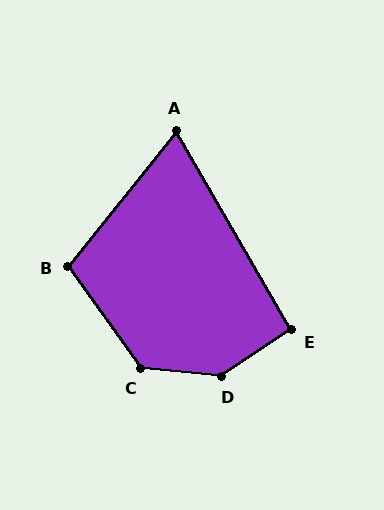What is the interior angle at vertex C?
Approximately 131 degrees (obtuse).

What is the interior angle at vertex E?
Approximately 93 degrees (approximately right).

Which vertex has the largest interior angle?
D, at approximately 141 degrees.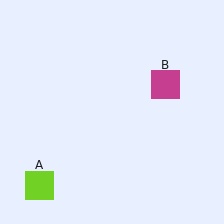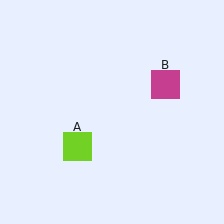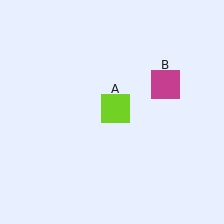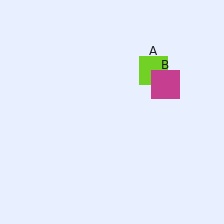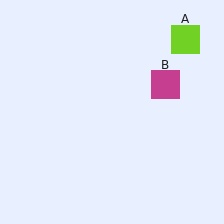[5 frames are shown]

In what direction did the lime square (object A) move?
The lime square (object A) moved up and to the right.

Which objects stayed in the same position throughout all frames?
Magenta square (object B) remained stationary.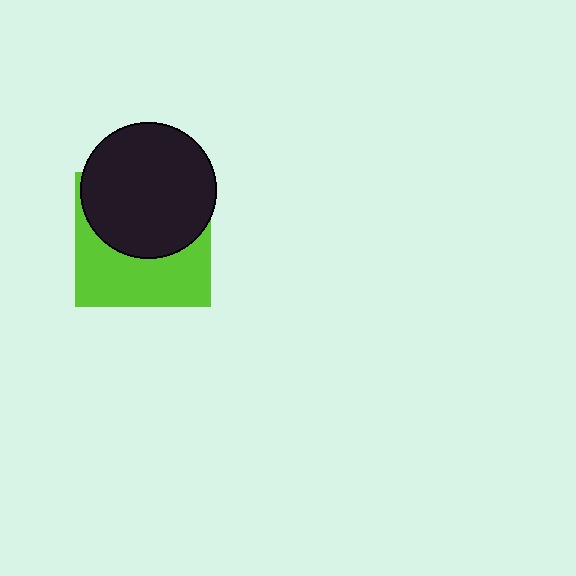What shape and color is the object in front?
The object in front is a black circle.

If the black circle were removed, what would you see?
You would see the complete lime square.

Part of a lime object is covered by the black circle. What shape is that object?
It is a square.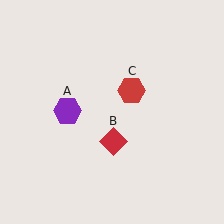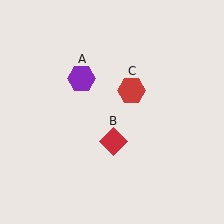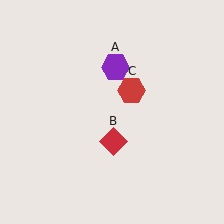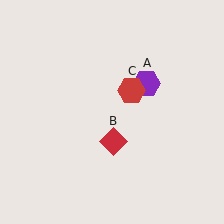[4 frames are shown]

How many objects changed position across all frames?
1 object changed position: purple hexagon (object A).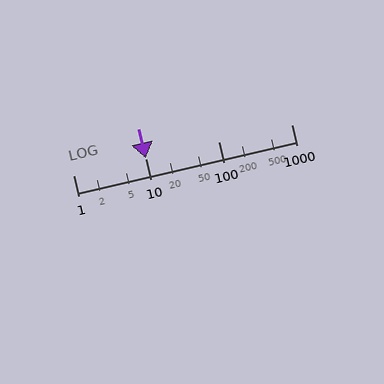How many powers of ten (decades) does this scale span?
The scale spans 3 decades, from 1 to 1000.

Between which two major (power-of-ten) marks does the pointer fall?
The pointer is between 10 and 100.